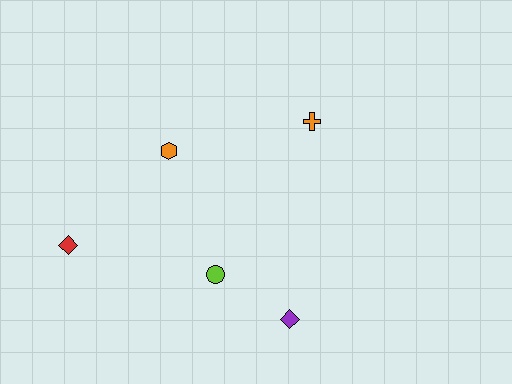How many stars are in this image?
There are no stars.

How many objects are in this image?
There are 5 objects.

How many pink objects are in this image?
There are no pink objects.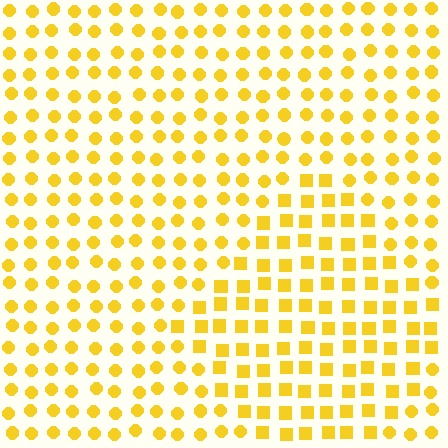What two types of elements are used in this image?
The image uses squares inside the diamond region and circles outside it.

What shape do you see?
I see a diamond.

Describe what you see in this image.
The image is filled with small yellow elements arranged in a uniform grid. A diamond-shaped region contains squares, while the surrounding area contains circles. The boundary is defined purely by the change in element shape.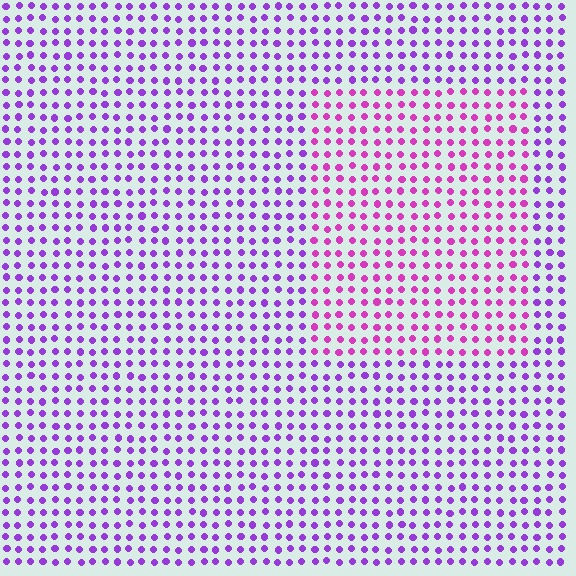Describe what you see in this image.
The image is filled with small purple elements in a uniform arrangement. A rectangle-shaped region is visible where the elements are tinted to a slightly different hue, forming a subtle color boundary.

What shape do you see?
I see a rectangle.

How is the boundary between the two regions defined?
The boundary is defined purely by a slight shift in hue (about 34 degrees). Spacing, size, and orientation are identical on both sides.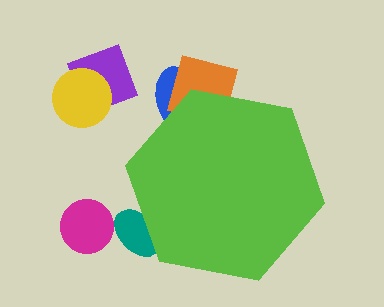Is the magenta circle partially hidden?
No, the magenta circle is fully visible.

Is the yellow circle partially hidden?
No, the yellow circle is fully visible.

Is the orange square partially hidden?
Yes, the orange square is partially hidden behind the lime hexagon.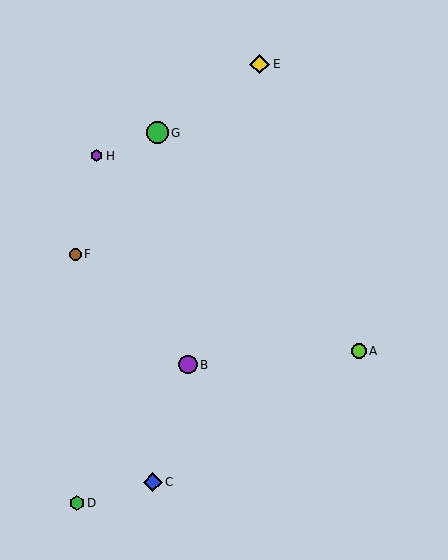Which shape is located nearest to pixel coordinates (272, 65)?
The yellow diamond (labeled E) at (260, 64) is nearest to that location.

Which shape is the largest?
The green circle (labeled G) is the largest.